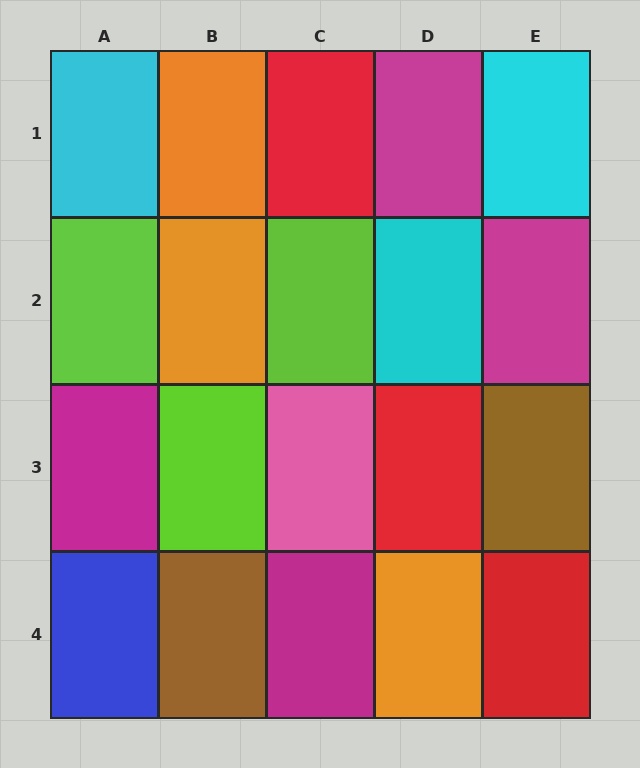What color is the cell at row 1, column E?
Cyan.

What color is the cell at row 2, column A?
Lime.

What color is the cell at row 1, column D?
Magenta.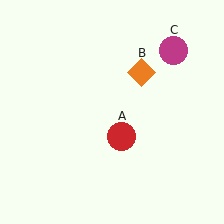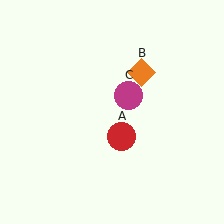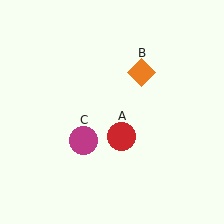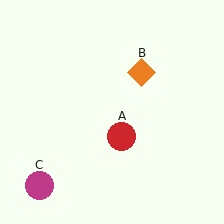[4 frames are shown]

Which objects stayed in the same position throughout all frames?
Red circle (object A) and orange diamond (object B) remained stationary.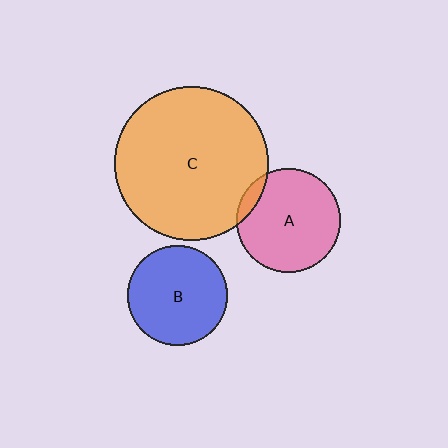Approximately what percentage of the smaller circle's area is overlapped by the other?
Approximately 10%.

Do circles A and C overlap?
Yes.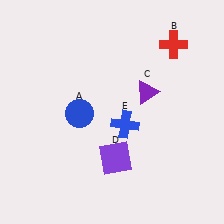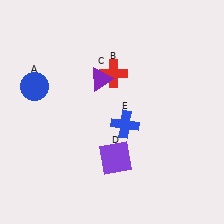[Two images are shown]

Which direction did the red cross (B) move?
The red cross (B) moved left.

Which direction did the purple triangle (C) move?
The purple triangle (C) moved left.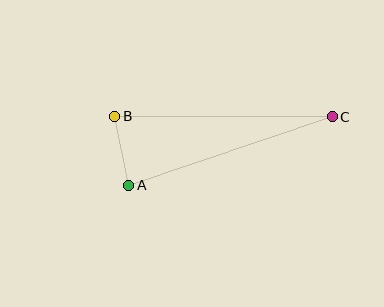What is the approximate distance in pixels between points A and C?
The distance between A and C is approximately 214 pixels.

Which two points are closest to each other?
Points A and B are closest to each other.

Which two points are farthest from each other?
Points B and C are farthest from each other.